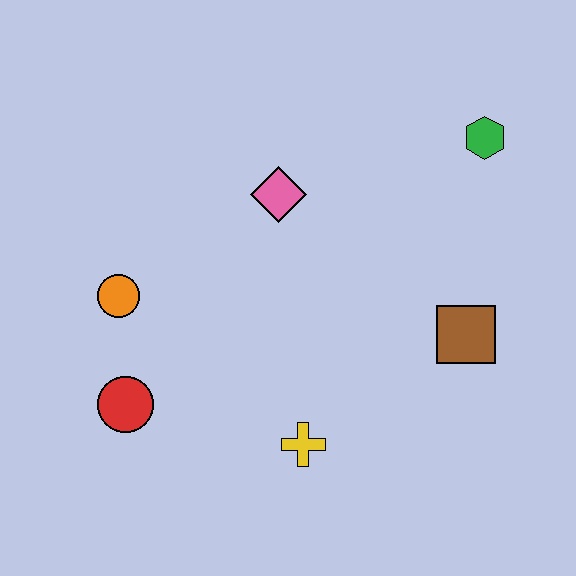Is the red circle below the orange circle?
Yes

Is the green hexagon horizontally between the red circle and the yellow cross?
No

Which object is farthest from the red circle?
The green hexagon is farthest from the red circle.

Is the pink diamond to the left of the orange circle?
No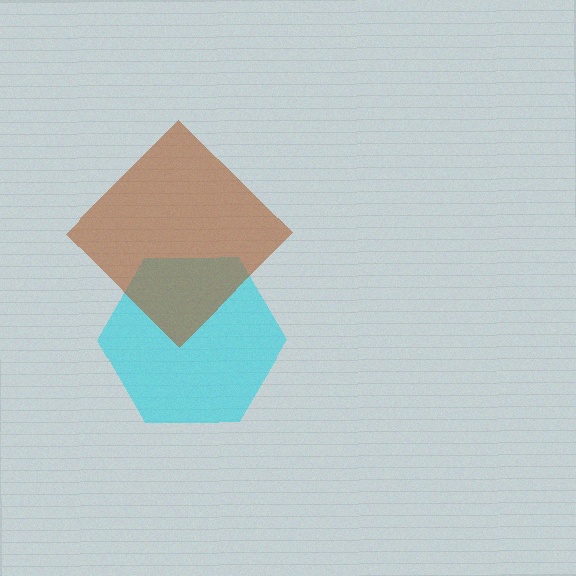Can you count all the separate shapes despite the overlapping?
Yes, there are 2 separate shapes.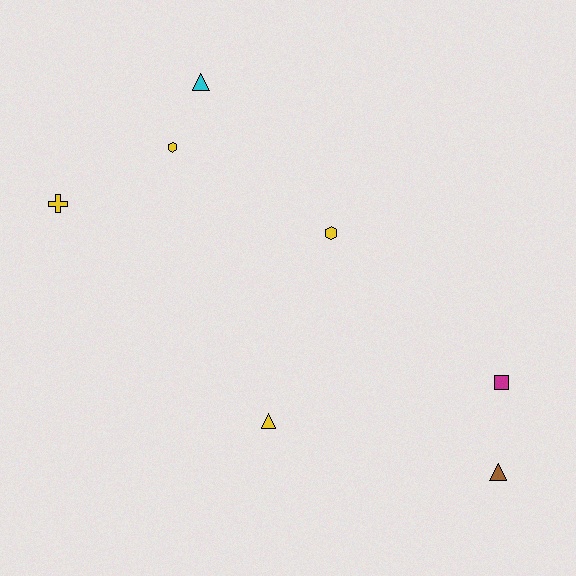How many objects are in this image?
There are 7 objects.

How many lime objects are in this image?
There are no lime objects.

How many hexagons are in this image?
There are 2 hexagons.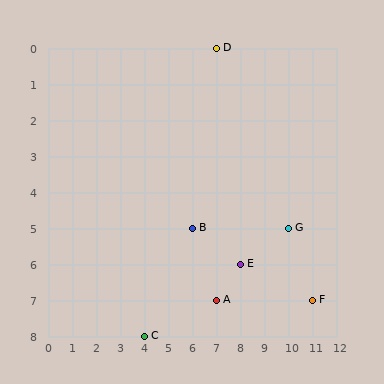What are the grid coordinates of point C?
Point C is at grid coordinates (4, 8).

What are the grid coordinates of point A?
Point A is at grid coordinates (7, 7).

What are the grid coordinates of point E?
Point E is at grid coordinates (8, 6).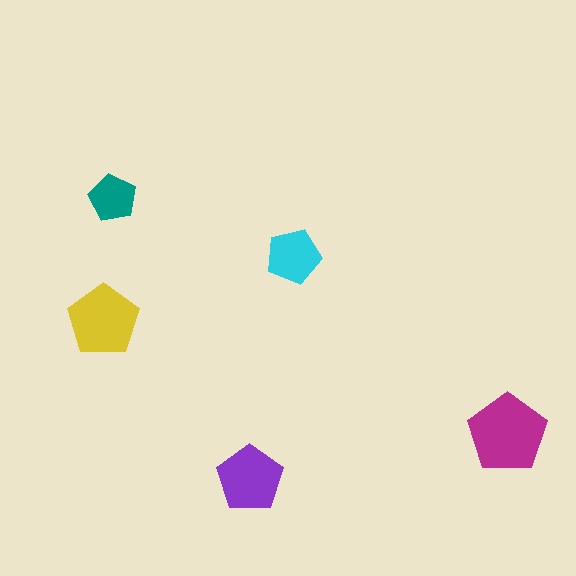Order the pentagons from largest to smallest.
the magenta one, the yellow one, the purple one, the cyan one, the teal one.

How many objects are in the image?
There are 5 objects in the image.